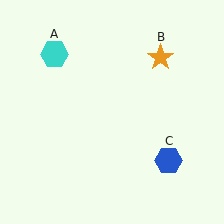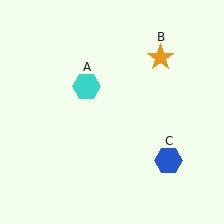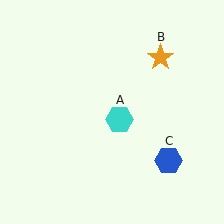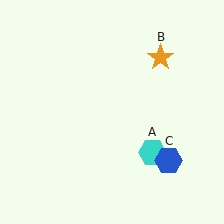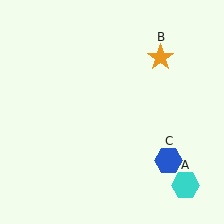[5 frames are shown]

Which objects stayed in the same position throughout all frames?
Orange star (object B) and blue hexagon (object C) remained stationary.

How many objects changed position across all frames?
1 object changed position: cyan hexagon (object A).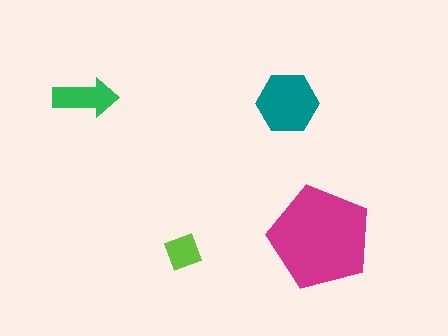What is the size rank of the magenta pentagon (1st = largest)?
1st.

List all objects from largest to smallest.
The magenta pentagon, the teal hexagon, the green arrow, the lime diamond.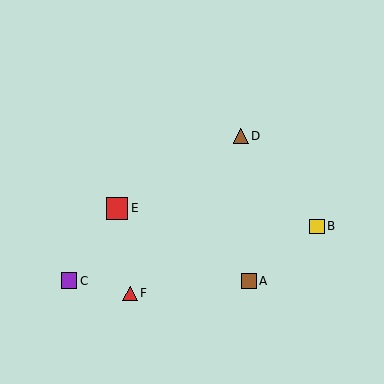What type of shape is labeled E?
Shape E is a red square.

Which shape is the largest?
The red square (labeled E) is the largest.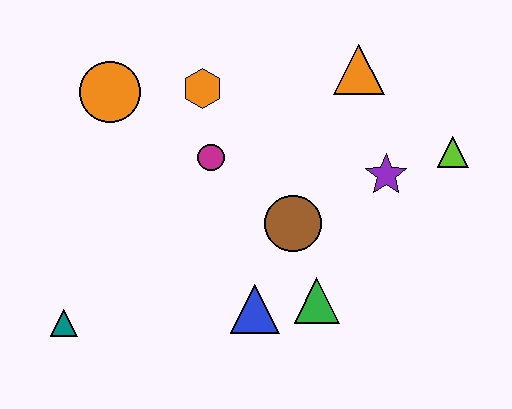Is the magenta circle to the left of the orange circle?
No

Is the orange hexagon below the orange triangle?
Yes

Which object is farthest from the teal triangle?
The lime triangle is farthest from the teal triangle.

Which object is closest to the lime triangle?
The purple star is closest to the lime triangle.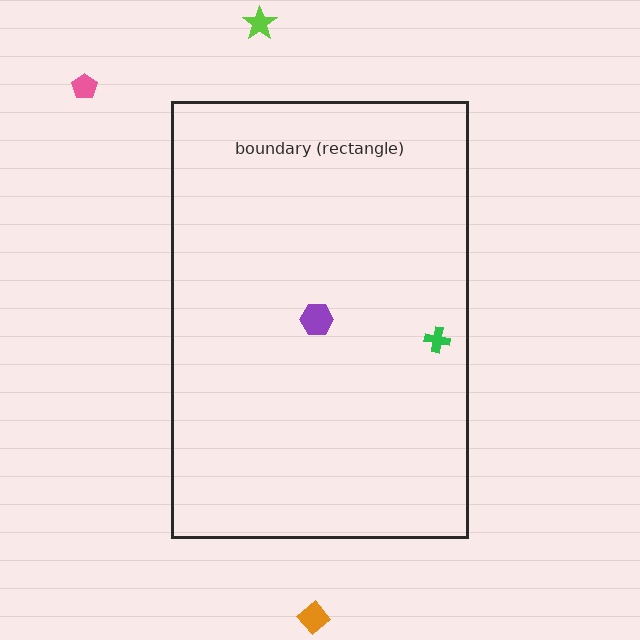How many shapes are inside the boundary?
2 inside, 3 outside.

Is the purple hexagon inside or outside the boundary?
Inside.